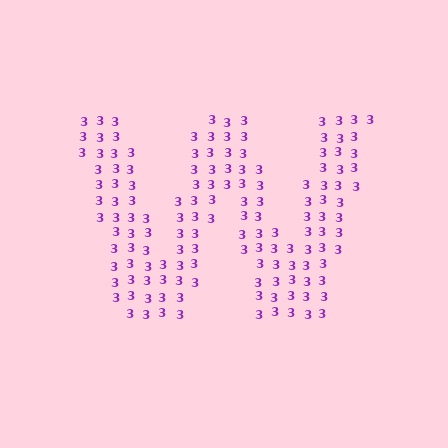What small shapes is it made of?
It is made of small digit 3's.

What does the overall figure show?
The overall figure shows the letter W.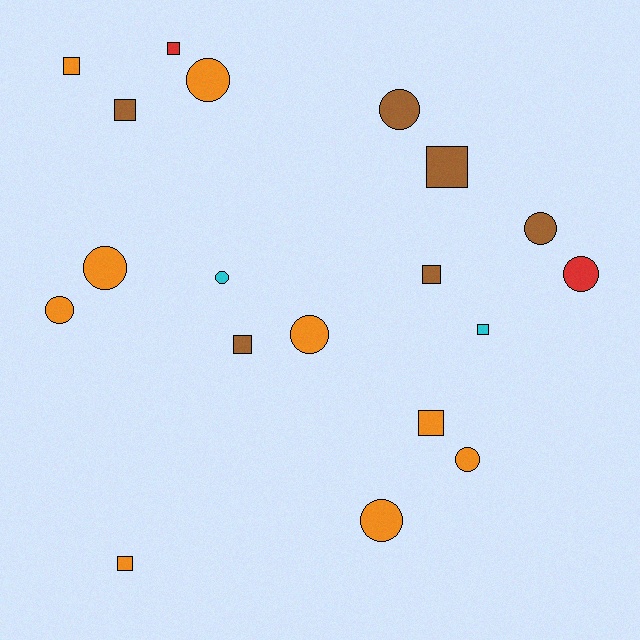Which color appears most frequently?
Orange, with 9 objects.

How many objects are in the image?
There are 19 objects.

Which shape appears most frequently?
Circle, with 10 objects.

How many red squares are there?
There is 1 red square.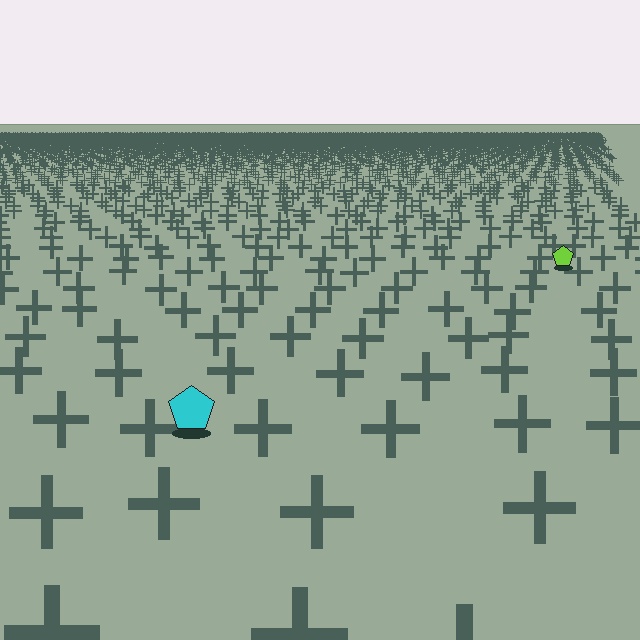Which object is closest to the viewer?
The cyan pentagon is closest. The texture marks near it are larger and more spread out.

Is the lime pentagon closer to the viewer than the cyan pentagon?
No. The cyan pentagon is closer — you can tell from the texture gradient: the ground texture is coarser near it.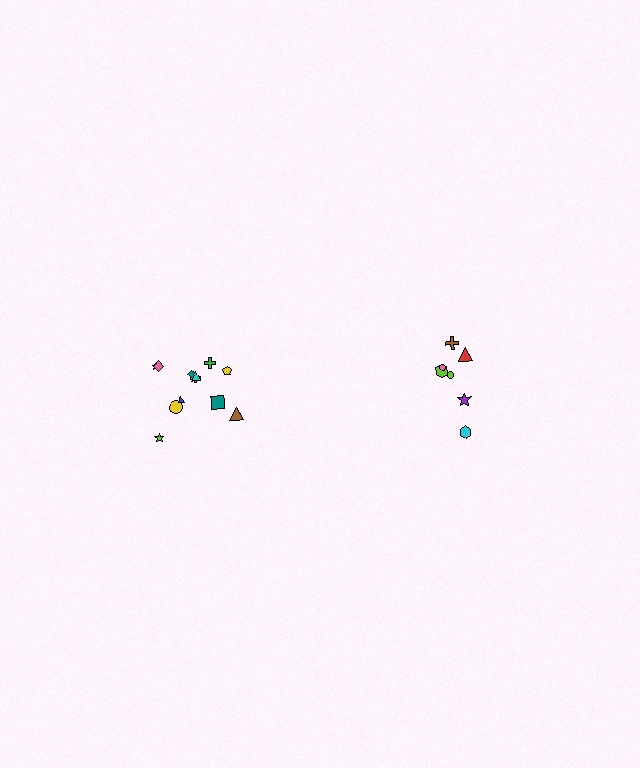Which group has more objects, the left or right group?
The left group.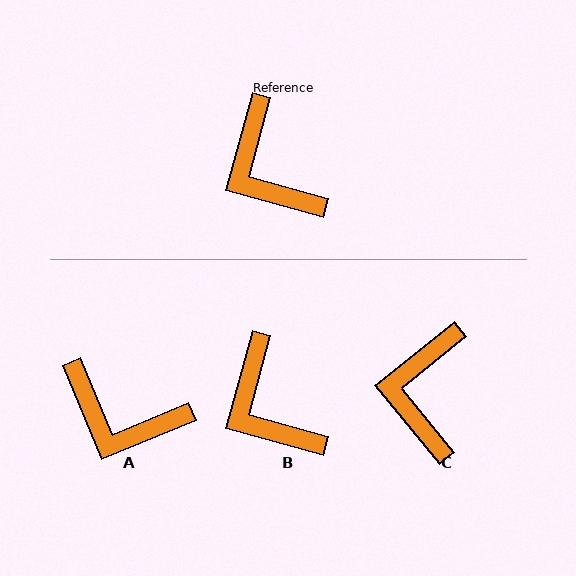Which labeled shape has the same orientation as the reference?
B.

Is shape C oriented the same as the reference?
No, it is off by about 36 degrees.